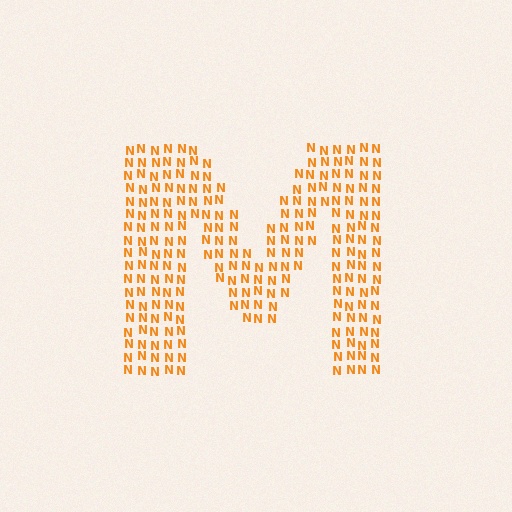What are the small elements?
The small elements are letter N's.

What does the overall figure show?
The overall figure shows the letter M.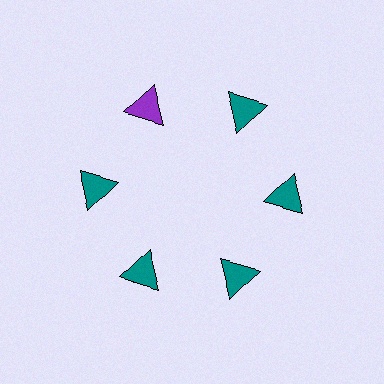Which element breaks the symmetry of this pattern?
The purple triangle at roughly the 11 o'clock position breaks the symmetry. All other shapes are teal triangles.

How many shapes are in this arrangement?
There are 6 shapes arranged in a ring pattern.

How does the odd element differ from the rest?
It has a different color: purple instead of teal.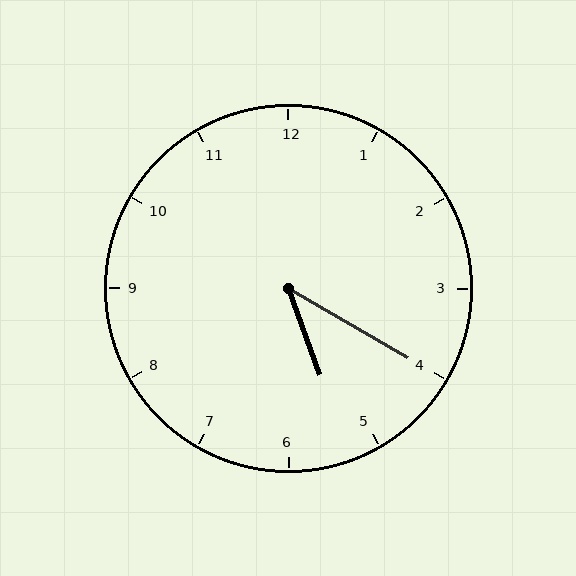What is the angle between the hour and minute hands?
Approximately 40 degrees.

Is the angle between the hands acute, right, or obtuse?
It is acute.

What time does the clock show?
5:20.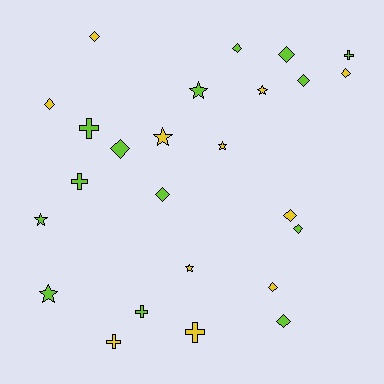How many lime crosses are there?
There are 4 lime crosses.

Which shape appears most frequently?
Diamond, with 12 objects.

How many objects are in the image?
There are 25 objects.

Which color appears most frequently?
Lime, with 14 objects.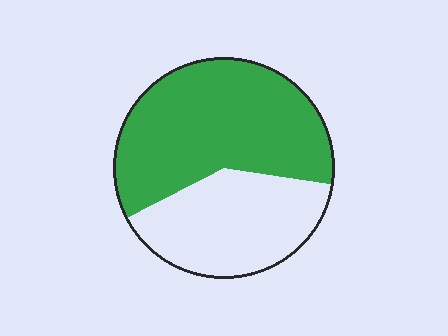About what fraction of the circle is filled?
About three fifths (3/5).